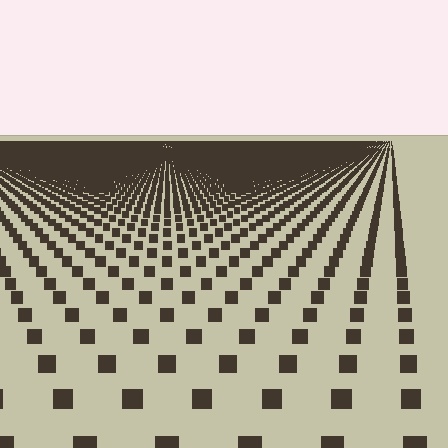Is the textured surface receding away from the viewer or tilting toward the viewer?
The surface is receding away from the viewer. Texture elements get smaller and denser toward the top.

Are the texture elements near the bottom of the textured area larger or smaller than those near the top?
Larger. Near the bottom, elements are closer to the viewer and appear at a bigger on-screen size.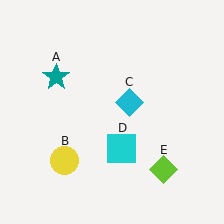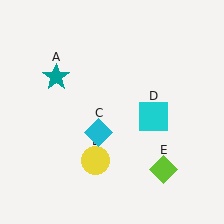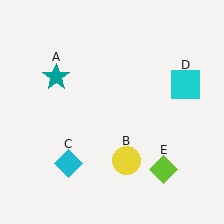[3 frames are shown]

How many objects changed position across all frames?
3 objects changed position: yellow circle (object B), cyan diamond (object C), cyan square (object D).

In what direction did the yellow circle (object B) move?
The yellow circle (object B) moved right.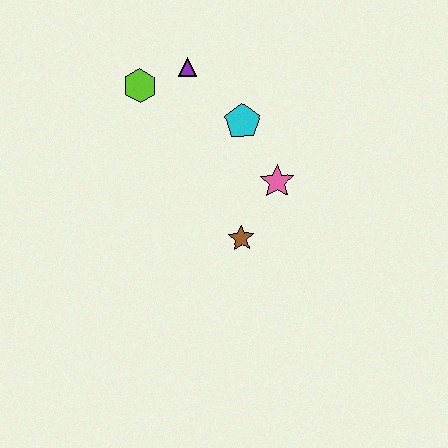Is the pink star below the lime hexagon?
Yes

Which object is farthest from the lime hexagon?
The brown star is farthest from the lime hexagon.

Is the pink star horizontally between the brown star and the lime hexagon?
No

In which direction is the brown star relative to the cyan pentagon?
The brown star is below the cyan pentagon.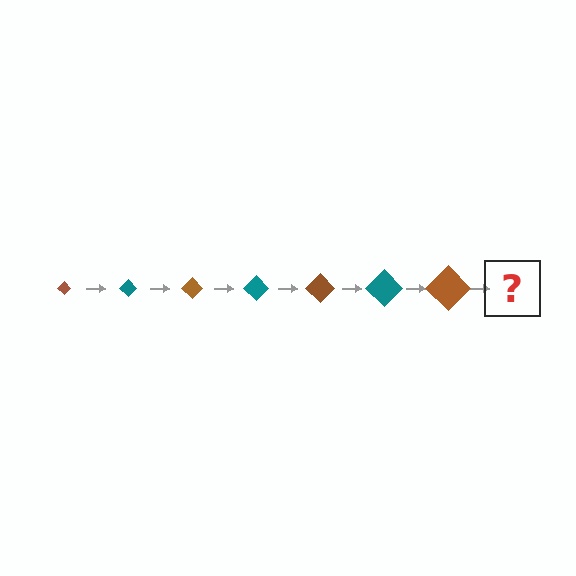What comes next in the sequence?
The next element should be a teal diamond, larger than the previous one.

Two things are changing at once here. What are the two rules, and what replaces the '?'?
The two rules are that the diamond grows larger each step and the color cycles through brown and teal. The '?' should be a teal diamond, larger than the previous one.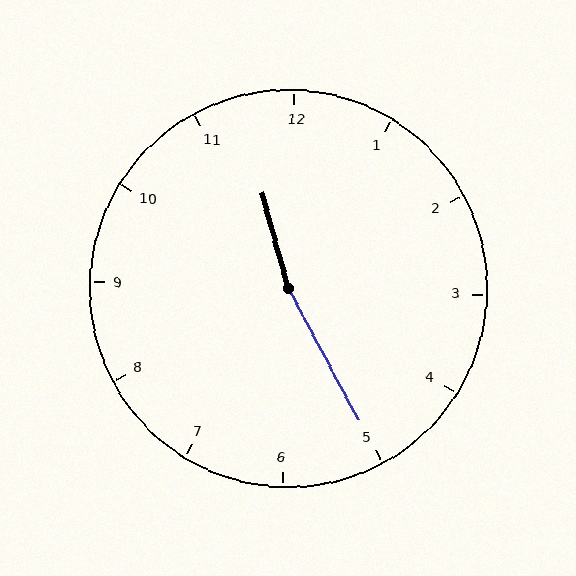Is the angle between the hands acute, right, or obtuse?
It is obtuse.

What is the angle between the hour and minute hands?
Approximately 168 degrees.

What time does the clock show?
11:25.